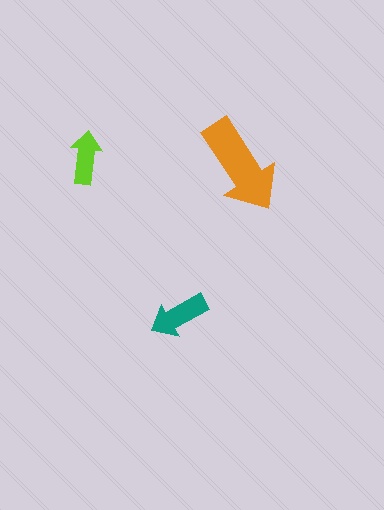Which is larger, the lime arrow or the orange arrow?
The orange one.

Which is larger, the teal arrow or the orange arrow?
The orange one.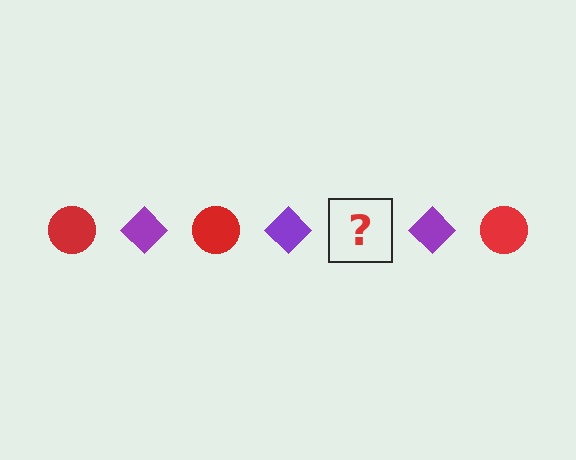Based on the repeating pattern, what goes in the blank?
The blank should be a red circle.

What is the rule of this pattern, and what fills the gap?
The rule is that the pattern alternates between red circle and purple diamond. The gap should be filled with a red circle.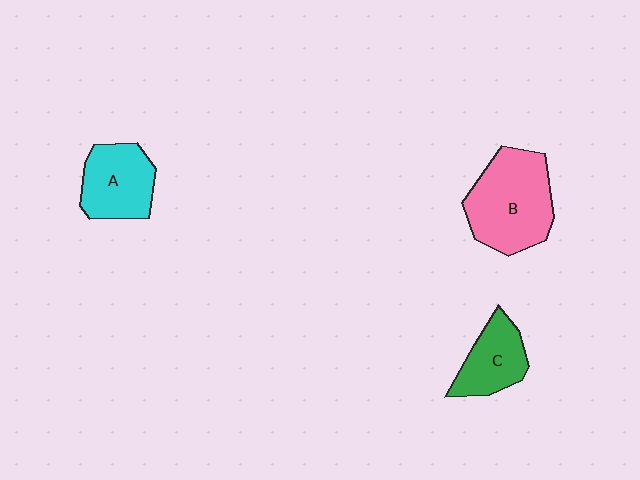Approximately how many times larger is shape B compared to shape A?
Approximately 1.5 times.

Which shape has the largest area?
Shape B (pink).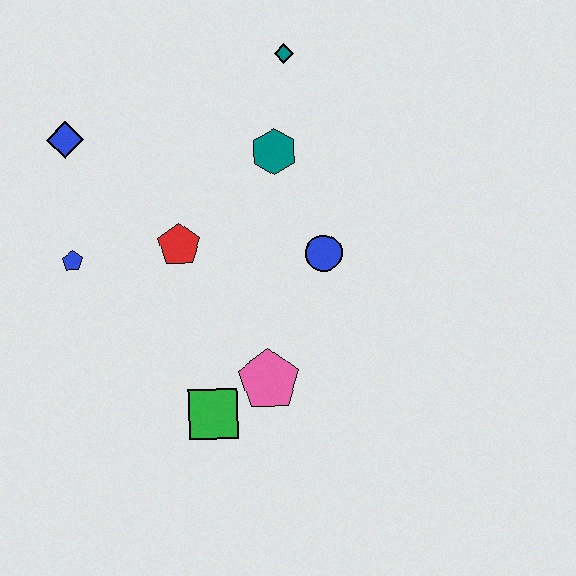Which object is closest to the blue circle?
The teal hexagon is closest to the blue circle.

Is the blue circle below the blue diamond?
Yes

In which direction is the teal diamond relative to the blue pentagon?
The teal diamond is to the right of the blue pentagon.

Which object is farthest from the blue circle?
The blue diamond is farthest from the blue circle.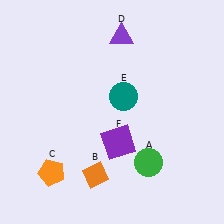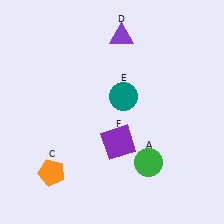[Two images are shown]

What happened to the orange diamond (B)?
The orange diamond (B) was removed in Image 2. It was in the bottom-left area of Image 1.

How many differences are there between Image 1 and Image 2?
There is 1 difference between the two images.